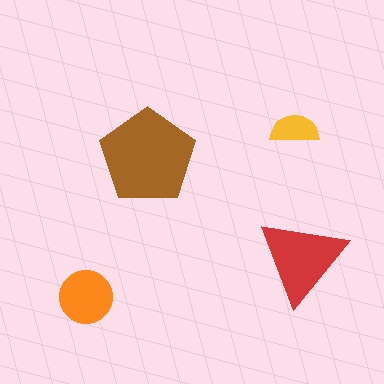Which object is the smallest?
The yellow semicircle.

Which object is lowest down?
The orange circle is bottommost.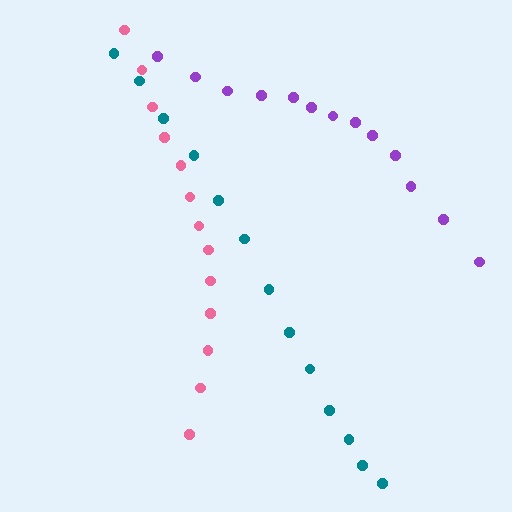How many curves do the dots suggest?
There are 3 distinct paths.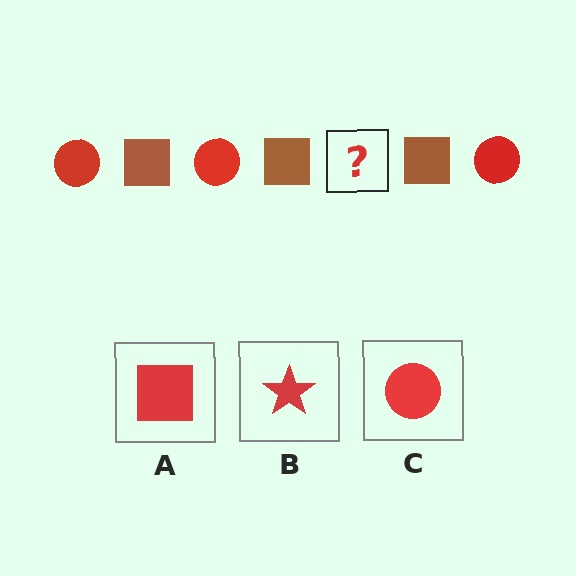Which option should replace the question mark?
Option C.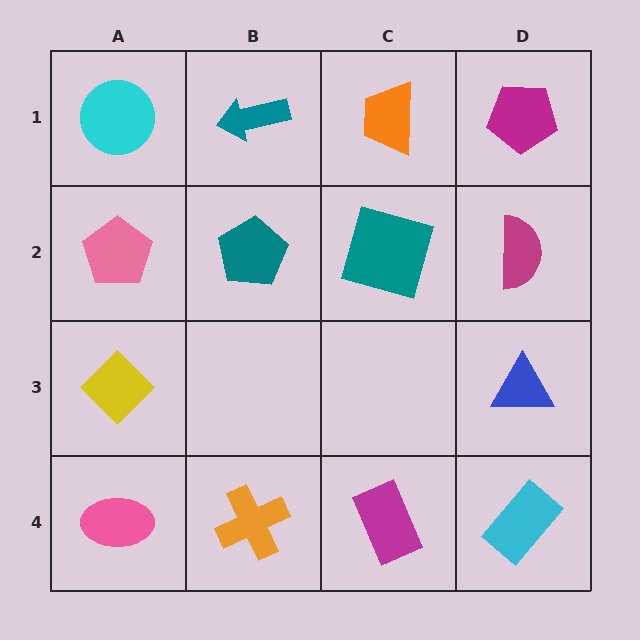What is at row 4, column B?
An orange cross.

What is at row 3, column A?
A yellow diamond.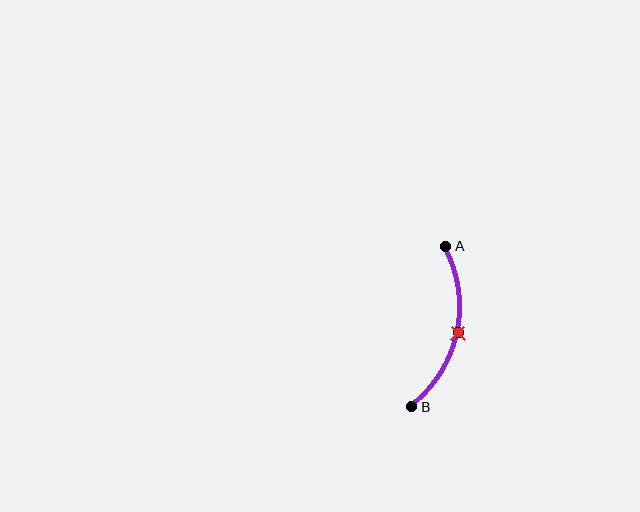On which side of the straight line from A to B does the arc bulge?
The arc bulges to the right of the straight line connecting A and B.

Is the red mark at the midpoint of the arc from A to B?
Yes. The red mark lies on the arc at equal arc-length from both A and B — it is the arc midpoint.